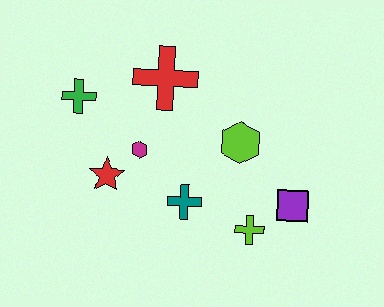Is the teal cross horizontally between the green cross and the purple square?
Yes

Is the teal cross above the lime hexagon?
No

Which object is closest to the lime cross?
The purple square is closest to the lime cross.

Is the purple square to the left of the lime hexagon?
No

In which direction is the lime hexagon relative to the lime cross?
The lime hexagon is above the lime cross.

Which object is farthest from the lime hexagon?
The green cross is farthest from the lime hexagon.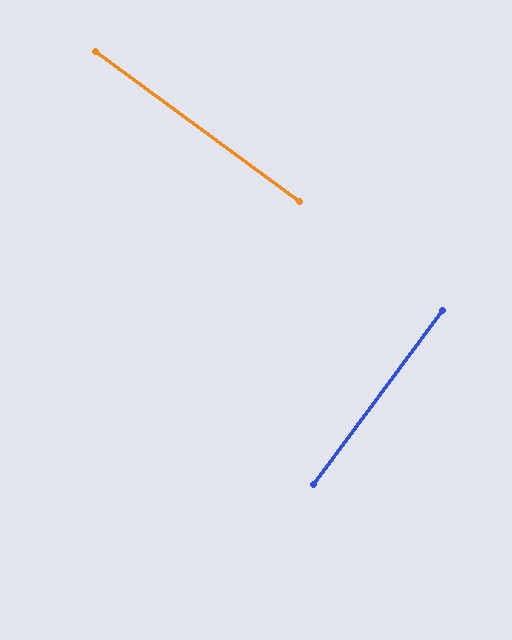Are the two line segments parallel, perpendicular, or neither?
Perpendicular — they meet at approximately 90°.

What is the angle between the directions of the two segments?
Approximately 90 degrees.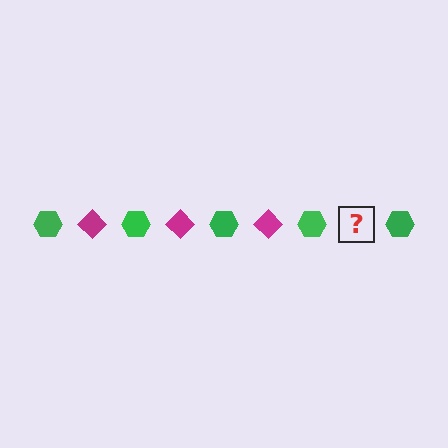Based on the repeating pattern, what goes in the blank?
The blank should be a magenta diamond.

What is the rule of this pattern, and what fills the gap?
The rule is that the pattern alternates between green hexagon and magenta diamond. The gap should be filled with a magenta diamond.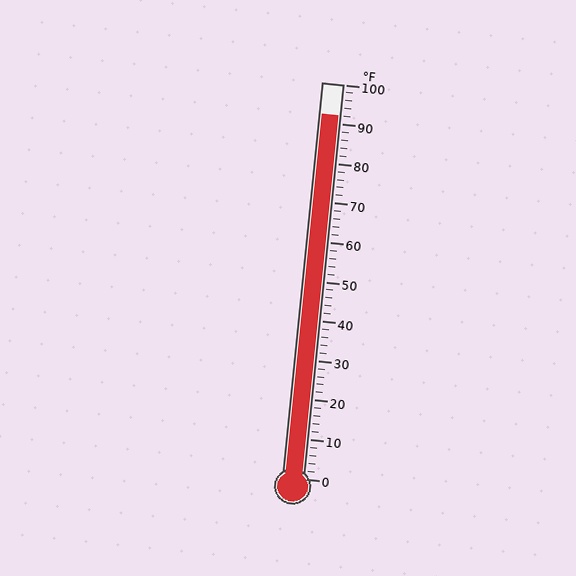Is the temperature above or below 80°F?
The temperature is above 80°F.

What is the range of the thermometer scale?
The thermometer scale ranges from 0°F to 100°F.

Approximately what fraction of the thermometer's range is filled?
The thermometer is filled to approximately 90% of its range.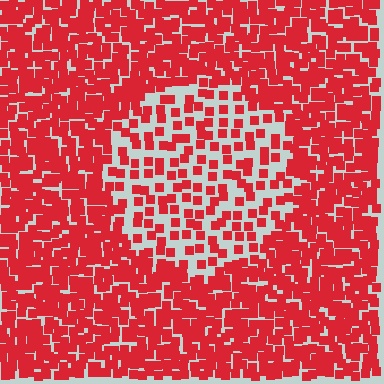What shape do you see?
I see a circle.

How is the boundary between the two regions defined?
The boundary is defined by a change in element density (approximately 2.2x ratio). All elements are the same color, size, and shape.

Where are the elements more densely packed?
The elements are more densely packed outside the circle boundary.